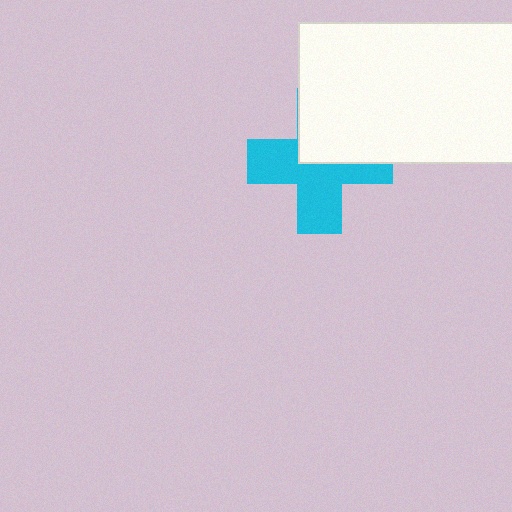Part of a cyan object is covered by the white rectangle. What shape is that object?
It is a cross.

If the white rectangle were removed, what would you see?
You would see the complete cyan cross.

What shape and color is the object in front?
The object in front is a white rectangle.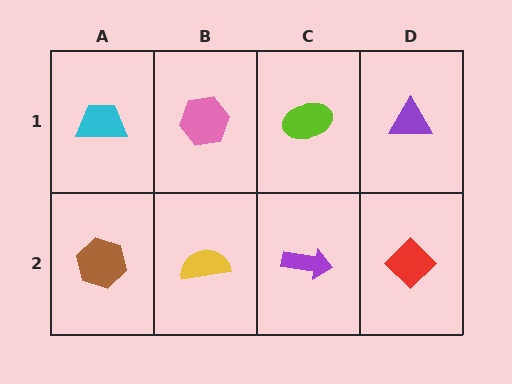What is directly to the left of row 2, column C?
A yellow semicircle.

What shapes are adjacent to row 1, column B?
A yellow semicircle (row 2, column B), a cyan trapezoid (row 1, column A), a lime ellipse (row 1, column C).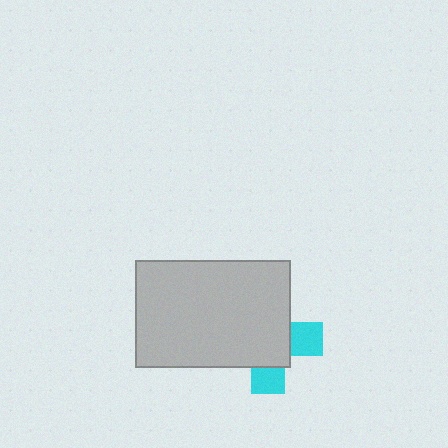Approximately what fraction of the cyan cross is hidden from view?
Roughly 69% of the cyan cross is hidden behind the light gray rectangle.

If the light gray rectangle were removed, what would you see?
You would see the complete cyan cross.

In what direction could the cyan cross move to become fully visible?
The cyan cross could move toward the lower-right. That would shift it out from behind the light gray rectangle entirely.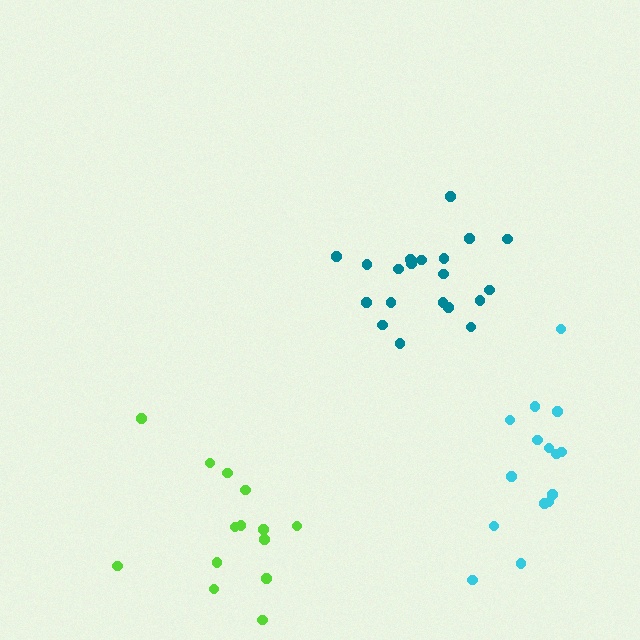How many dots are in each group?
Group 1: 14 dots, Group 2: 20 dots, Group 3: 15 dots (49 total).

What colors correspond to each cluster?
The clusters are colored: lime, teal, cyan.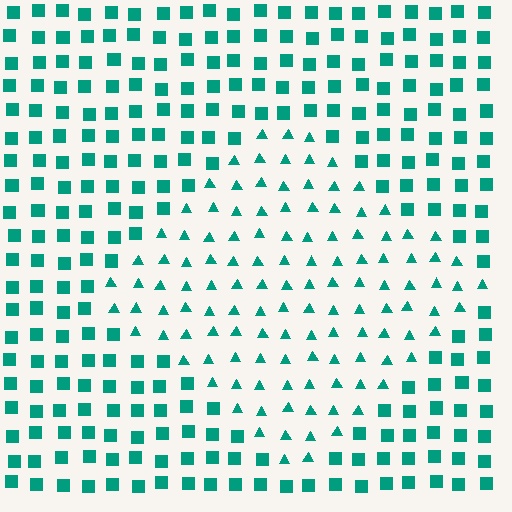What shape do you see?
I see a diamond.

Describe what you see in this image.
The image is filled with small teal elements arranged in a uniform grid. A diamond-shaped region contains triangles, while the surrounding area contains squares. The boundary is defined purely by the change in element shape.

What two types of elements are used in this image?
The image uses triangles inside the diamond region and squares outside it.